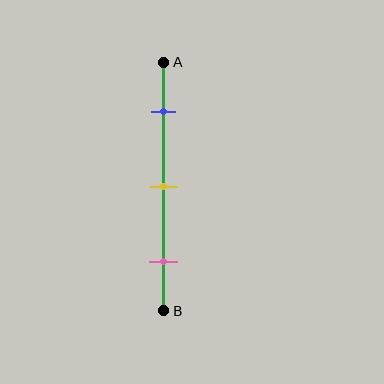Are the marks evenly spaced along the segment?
Yes, the marks are approximately evenly spaced.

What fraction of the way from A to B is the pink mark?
The pink mark is approximately 80% (0.8) of the way from A to B.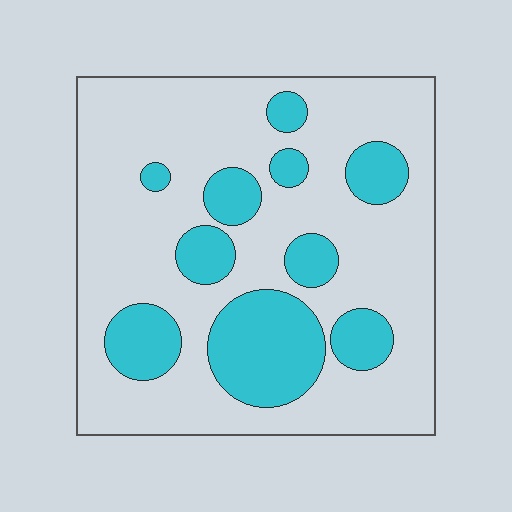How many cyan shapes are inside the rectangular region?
10.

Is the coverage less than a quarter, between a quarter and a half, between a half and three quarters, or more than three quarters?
Between a quarter and a half.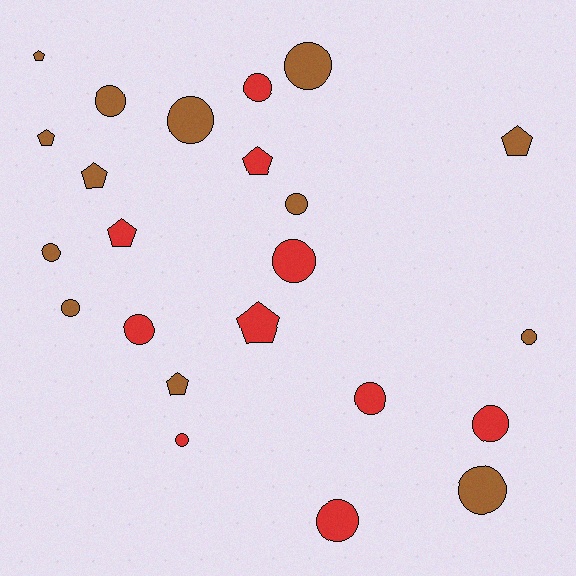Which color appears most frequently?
Brown, with 13 objects.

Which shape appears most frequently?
Circle, with 15 objects.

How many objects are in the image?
There are 23 objects.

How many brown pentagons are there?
There are 5 brown pentagons.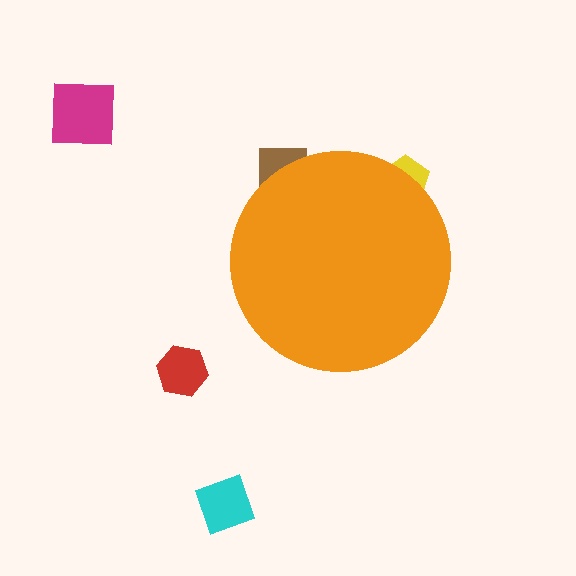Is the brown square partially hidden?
Yes, the brown square is partially hidden behind the orange circle.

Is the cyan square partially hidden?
No, the cyan square is fully visible.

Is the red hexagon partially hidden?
No, the red hexagon is fully visible.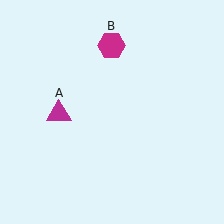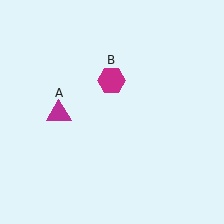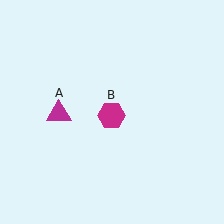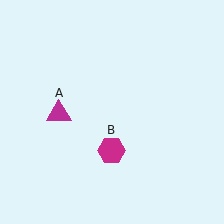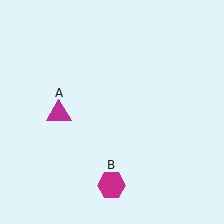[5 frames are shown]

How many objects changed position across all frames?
1 object changed position: magenta hexagon (object B).